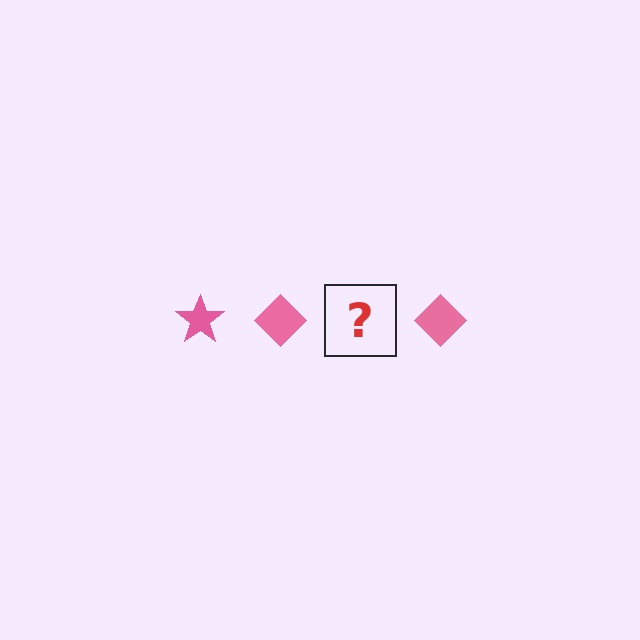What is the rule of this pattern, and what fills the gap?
The rule is that the pattern cycles through star, diamond shapes in pink. The gap should be filled with a pink star.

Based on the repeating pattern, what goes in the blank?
The blank should be a pink star.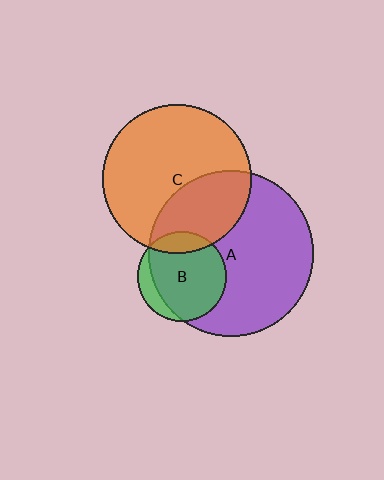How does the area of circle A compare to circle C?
Approximately 1.2 times.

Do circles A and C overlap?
Yes.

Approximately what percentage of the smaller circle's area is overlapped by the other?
Approximately 35%.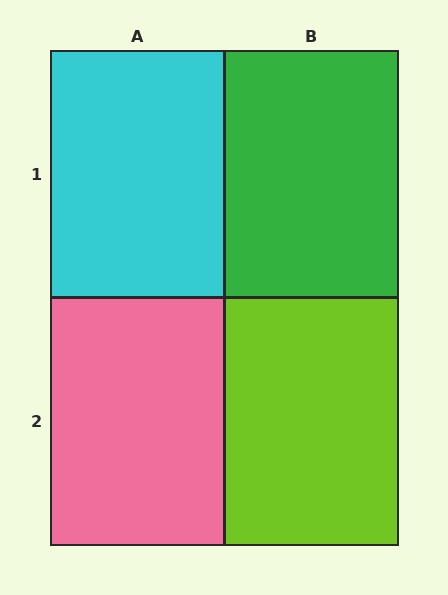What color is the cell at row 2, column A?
Pink.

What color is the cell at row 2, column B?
Lime.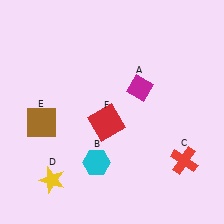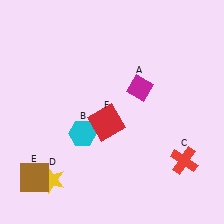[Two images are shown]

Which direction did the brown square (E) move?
The brown square (E) moved down.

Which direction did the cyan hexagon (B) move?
The cyan hexagon (B) moved up.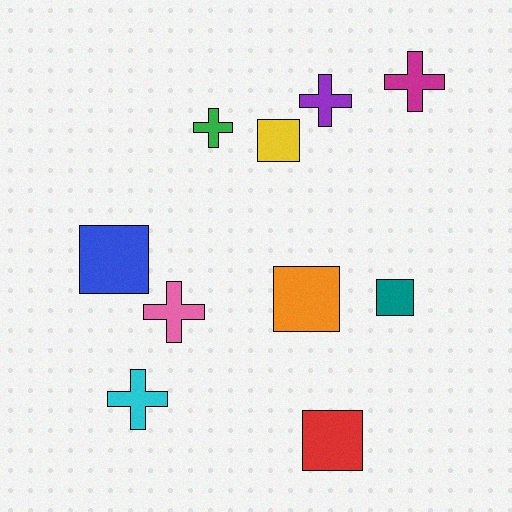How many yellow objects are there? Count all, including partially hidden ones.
There is 1 yellow object.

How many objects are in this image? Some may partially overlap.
There are 10 objects.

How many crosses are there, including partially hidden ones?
There are 5 crosses.